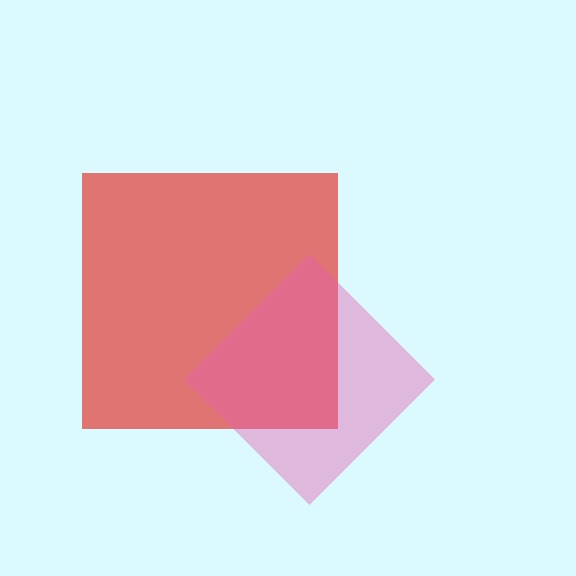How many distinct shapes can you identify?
There are 2 distinct shapes: a red square, a pink diamond.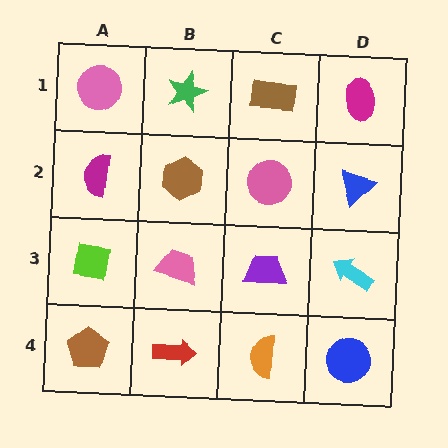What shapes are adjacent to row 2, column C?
A brown rectangle (row 1, column C), a purple trapezoid (row 3, column C), a brown hexagon (row 2, column B), a blue triangle (row 2, column D).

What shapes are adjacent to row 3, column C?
A pink circle (row 2, column C), an orange semicircle (row 4, column C), a pink trapezoid (row 3, column B), a cyan arrow (row 3, column D).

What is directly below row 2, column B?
A pink trapezoid.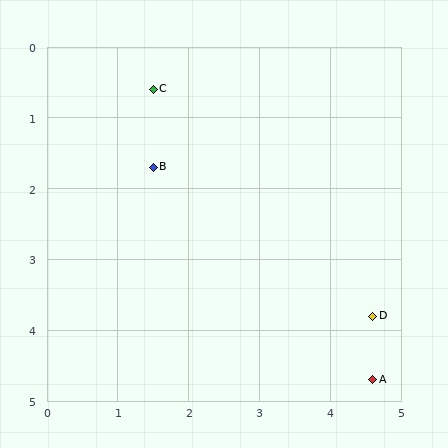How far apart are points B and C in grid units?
Points B and C are about 1.1 grid units apart.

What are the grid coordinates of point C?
Point C is at approximately (1.5, 0.6).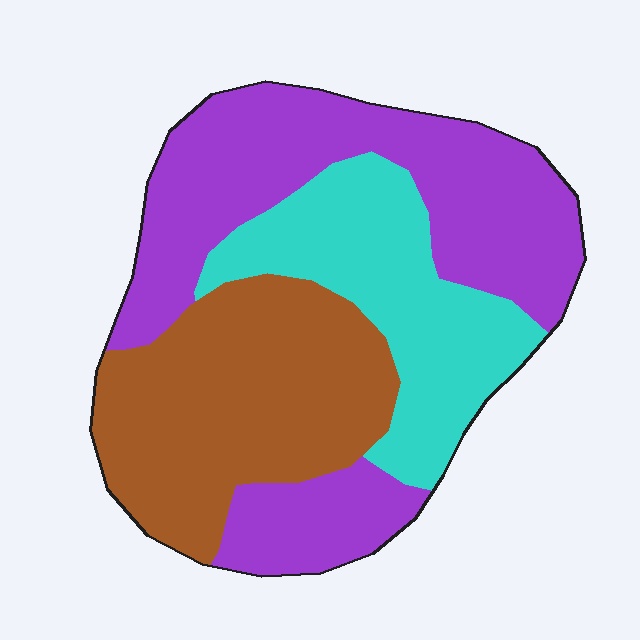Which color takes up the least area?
Cyan, at roughly 25%.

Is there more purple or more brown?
Purple.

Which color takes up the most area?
Purple, at roughly 45%.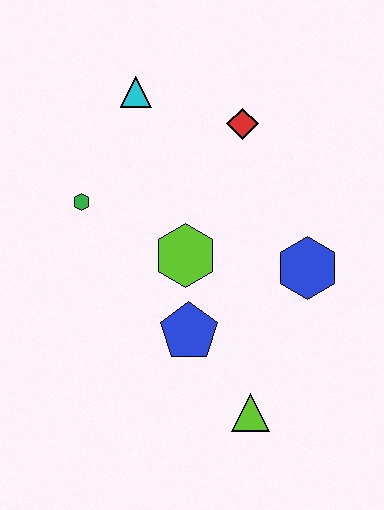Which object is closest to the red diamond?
The cyan triangle is closest to the red diamond.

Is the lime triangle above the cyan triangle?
No